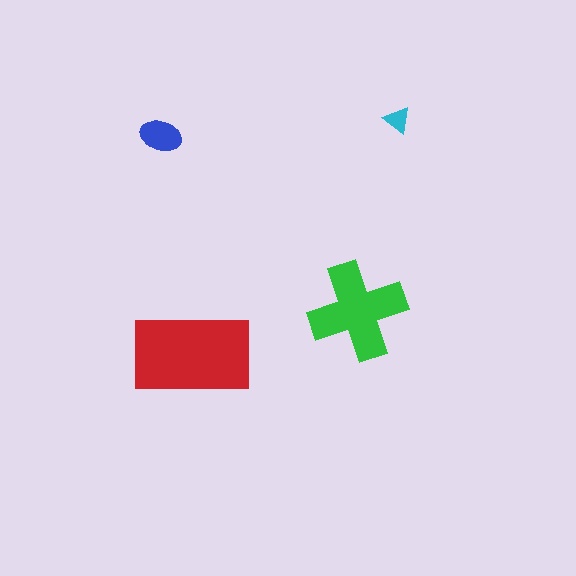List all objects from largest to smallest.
The red rectangle, the green cross, the blue ellipse, the cyan triangle.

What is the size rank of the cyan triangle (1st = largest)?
4th.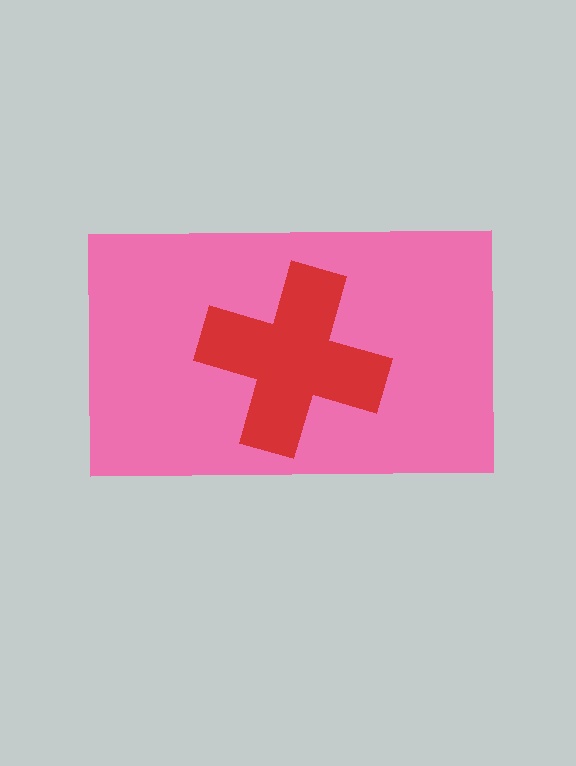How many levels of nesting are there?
2.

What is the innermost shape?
The red cross.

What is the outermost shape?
The pink rectangle.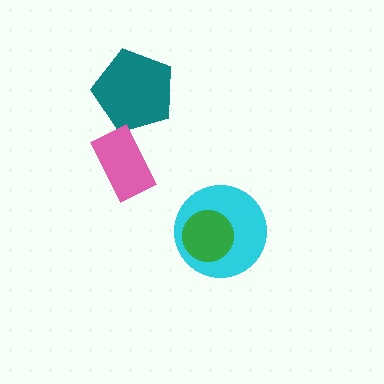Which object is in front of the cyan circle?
The green circle is in front of the cyan circle.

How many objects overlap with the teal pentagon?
0 objects overlap with the teal pentagon.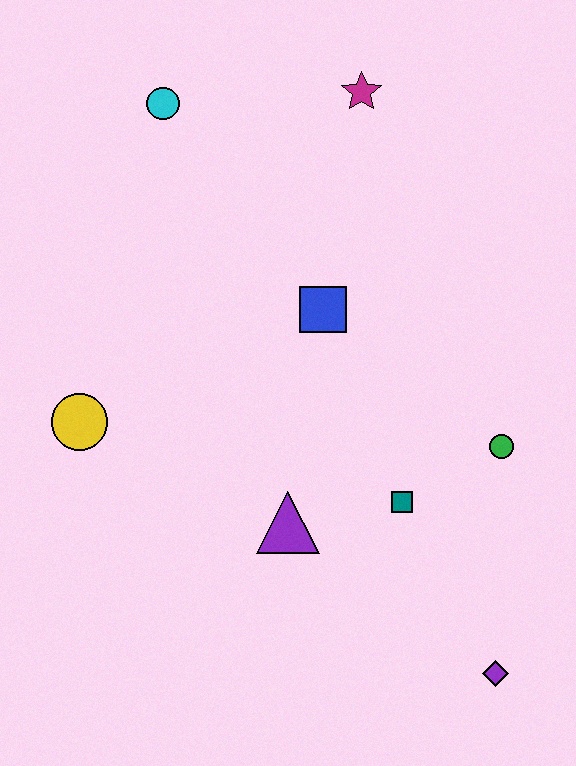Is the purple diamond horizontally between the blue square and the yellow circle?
No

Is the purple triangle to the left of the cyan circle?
No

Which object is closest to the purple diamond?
The teal square is closest to the purple diamond.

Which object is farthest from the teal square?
The cyan circle is farthest from the teal square.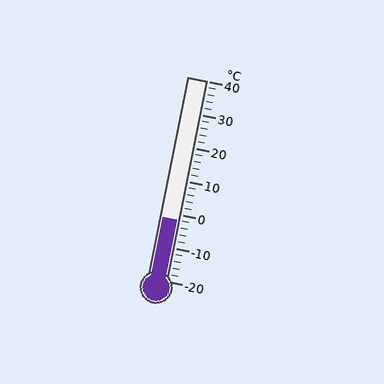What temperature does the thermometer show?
The thermometer shows approximately -2°C.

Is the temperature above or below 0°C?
The temperature is below 0°C.